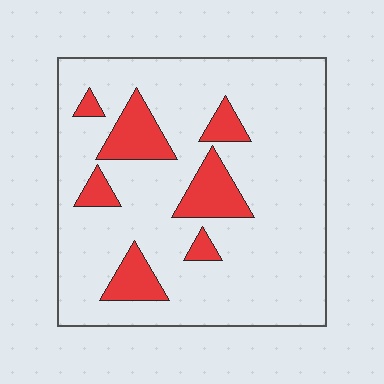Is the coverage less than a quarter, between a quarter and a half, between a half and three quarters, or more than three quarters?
Less than a quarter.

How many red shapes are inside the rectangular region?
7.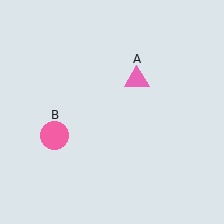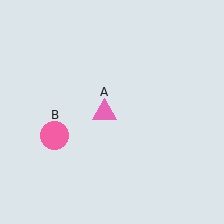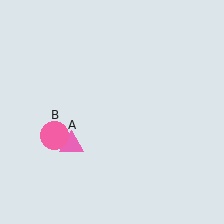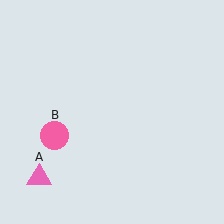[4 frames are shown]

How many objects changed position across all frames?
1 object changed position: pink triangle (object A).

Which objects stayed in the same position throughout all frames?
Pink circle (object B) remained stationary.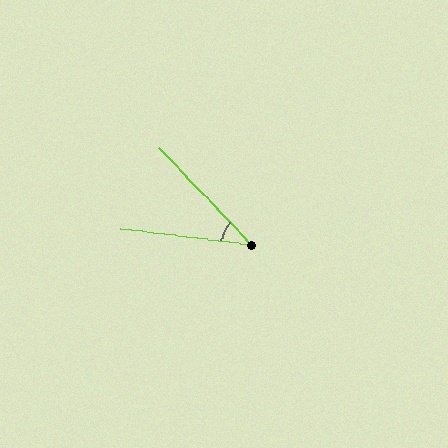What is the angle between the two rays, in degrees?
Approximately 39 degrees.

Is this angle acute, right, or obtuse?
It is acute.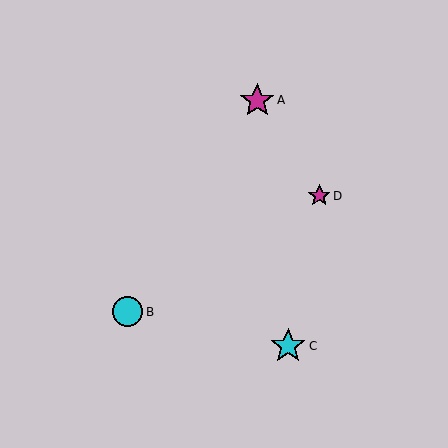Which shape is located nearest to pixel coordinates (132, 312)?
The cyan circle (labeled B) at (128, 312) is nearest to that location.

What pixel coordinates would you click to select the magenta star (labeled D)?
Click at (319, 196) to select the magenta star D.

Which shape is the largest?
The cyan star (labeled C) is the largest.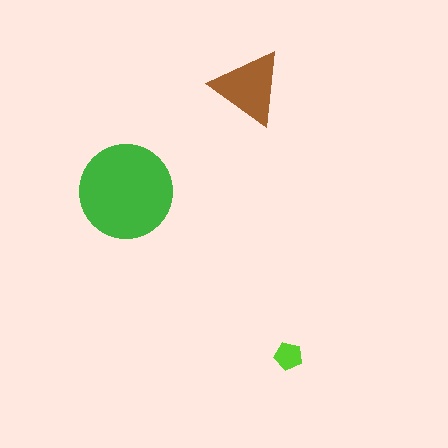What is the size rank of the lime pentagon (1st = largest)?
3rd.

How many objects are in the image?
There are 3 objects in the image.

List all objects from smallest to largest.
The lime pentagon, the brown triangle, the green circle.